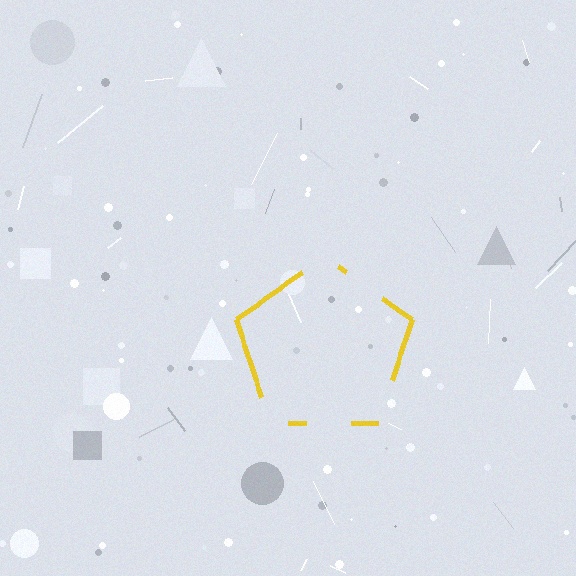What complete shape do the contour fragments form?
The contour fragments form a pentagon.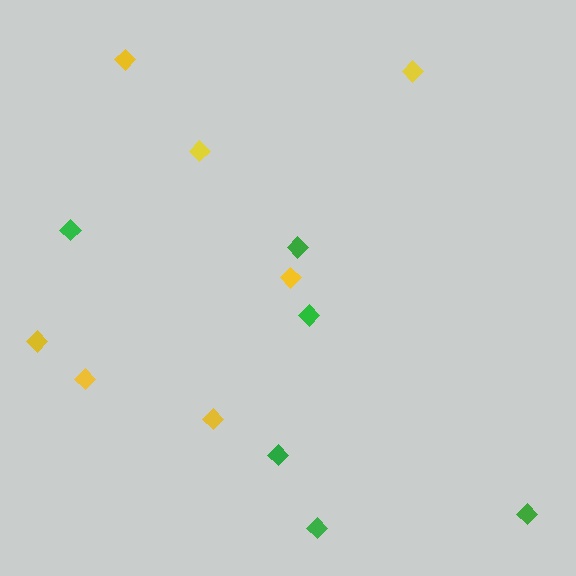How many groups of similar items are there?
There are 2 groups: one group of yellow diamonds (7) and one group of green diamonds (6).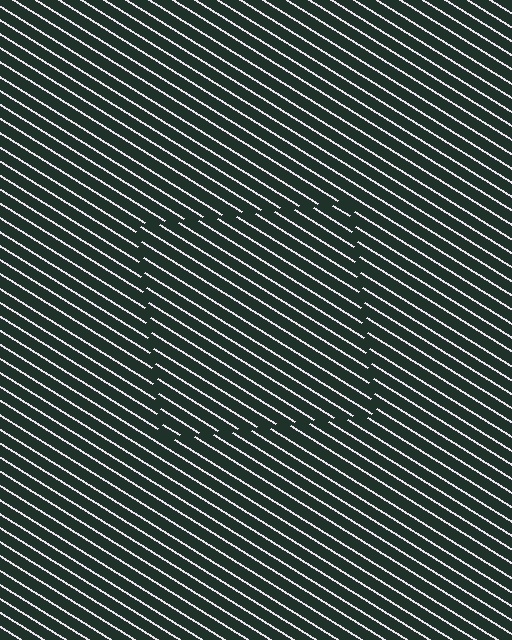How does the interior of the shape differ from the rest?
The interior of the shape contains the same grating, shifted by half a period — the contour is defined by the phase discontinuity where line-ends from the inner and outer gratings abut.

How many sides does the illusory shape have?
4 sides — the line-ends trace a square.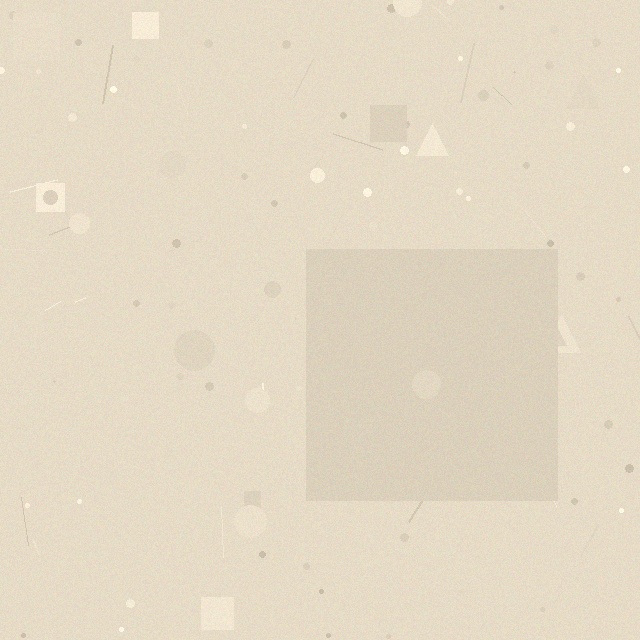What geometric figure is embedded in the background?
A square is embedded in the background.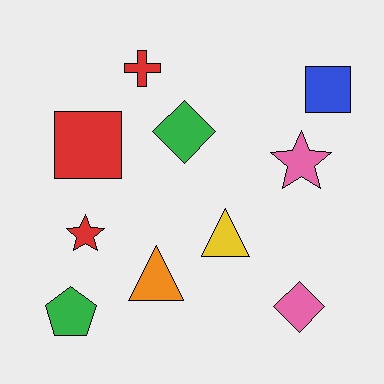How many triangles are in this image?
There are 2 triangles.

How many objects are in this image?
There are 10 objects.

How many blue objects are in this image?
There is 1 blue object.